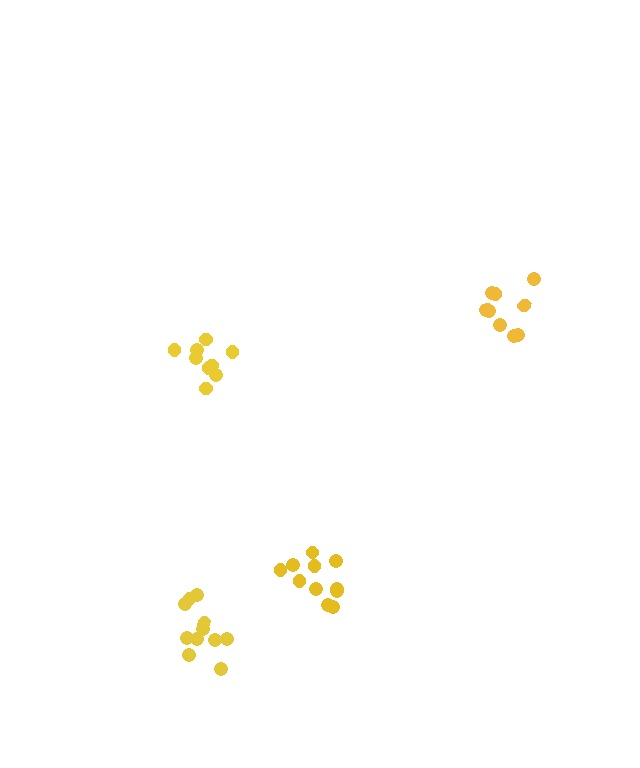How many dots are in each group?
Group 1: 11 dots, Group 2: 9 dots, Group 3: 10 dots, Group 4: 11 dots (41 total).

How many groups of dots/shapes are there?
There are 4 groups.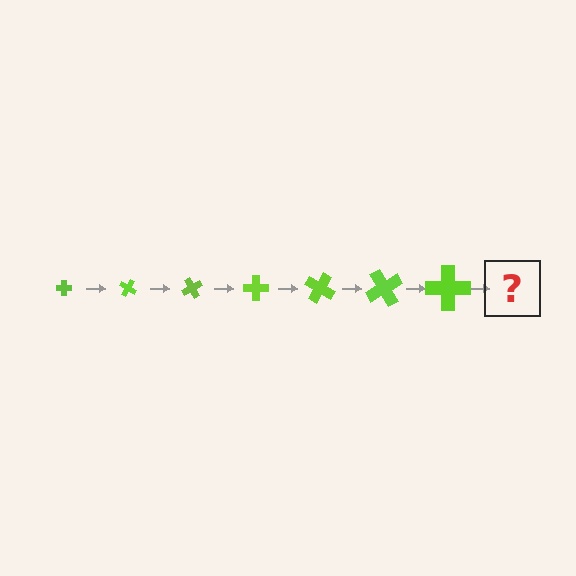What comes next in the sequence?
The next element should be a cross, larger than the previous one and rotated 210 degrees from the start.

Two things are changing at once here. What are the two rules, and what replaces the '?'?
The two rules are that the cross grows larger each step and it rotates 30 degrees each step. The '?' should be a cross, larger than the previous one and rotated 210 degrees from the start.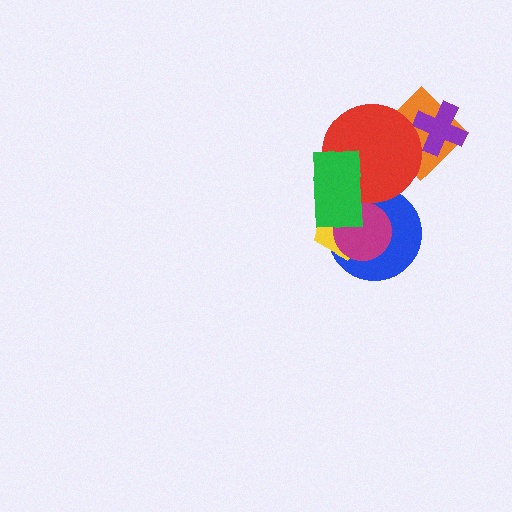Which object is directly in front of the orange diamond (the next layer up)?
The purple cross is directly in front of the orange diamond.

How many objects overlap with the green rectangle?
4 objects overlap with the green rectangle.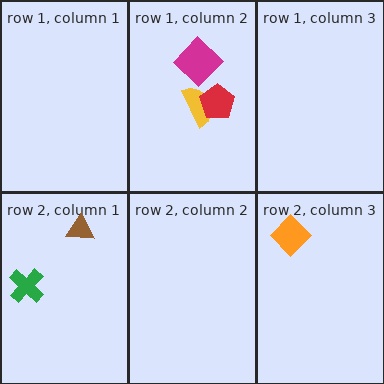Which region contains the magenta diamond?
The row 1, column 2 region.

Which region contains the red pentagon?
The row 1, column 2 region.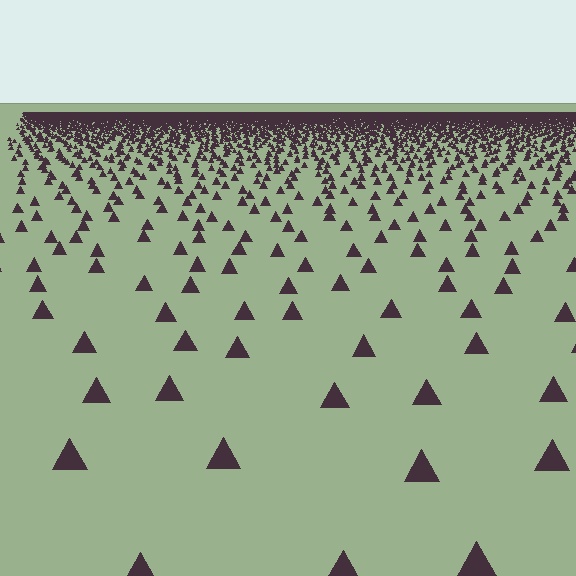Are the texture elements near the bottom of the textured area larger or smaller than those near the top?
Larger. Near the bottom, elements are closer to the viewer and appear at a bigger on-screen size.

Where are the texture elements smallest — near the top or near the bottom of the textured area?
Near the top.